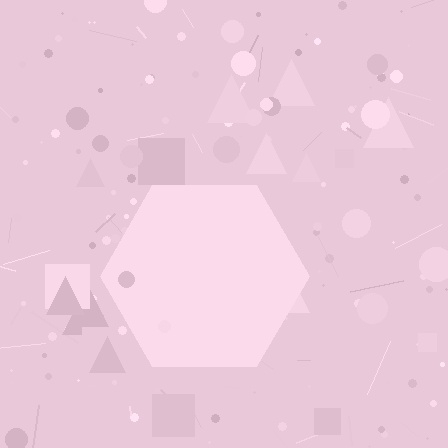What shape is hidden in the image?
A hexagon is hidden in the image.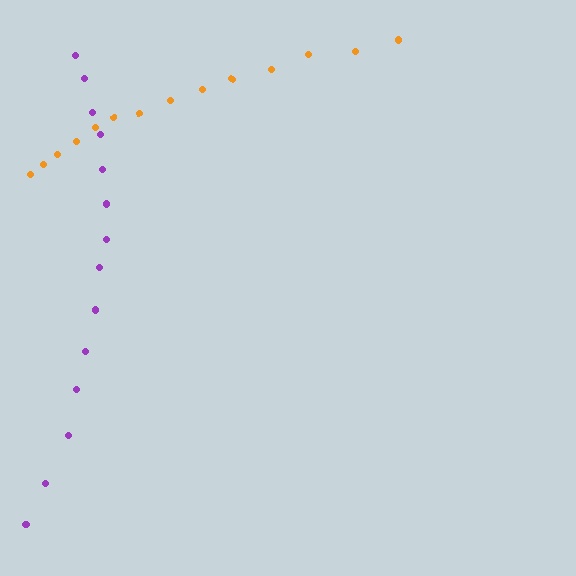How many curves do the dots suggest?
There are 2 distinct paths.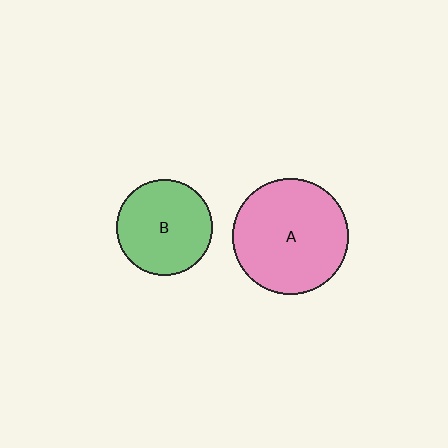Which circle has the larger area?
Circle A (pink).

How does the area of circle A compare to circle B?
Approximately 1.5 times.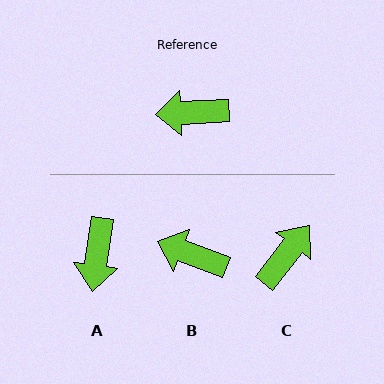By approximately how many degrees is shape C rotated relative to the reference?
Approximately 130 degrees clockwise.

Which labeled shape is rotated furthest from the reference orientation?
C, about 130 degrees away.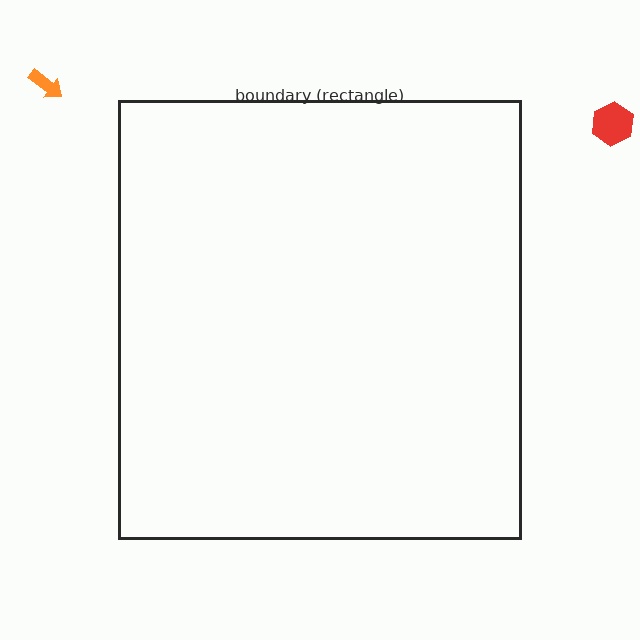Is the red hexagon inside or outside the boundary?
Outside.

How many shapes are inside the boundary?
0 inside, 2 outside.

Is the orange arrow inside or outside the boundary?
Outside.